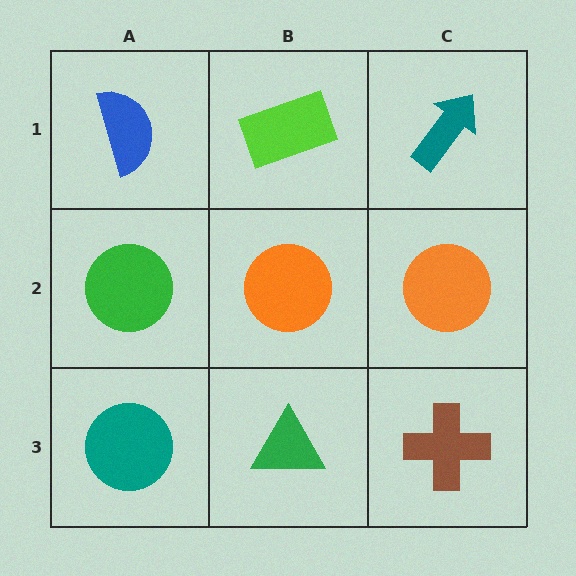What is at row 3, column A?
A teal circle.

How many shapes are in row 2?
3 shapes.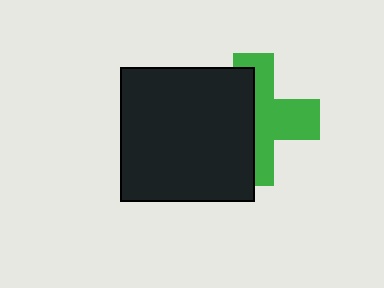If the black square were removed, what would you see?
You would see the complete green cross.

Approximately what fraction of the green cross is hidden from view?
Roughly 50% of the green cross is hidden behind the black square.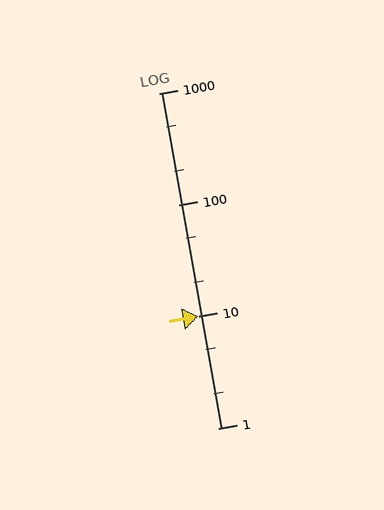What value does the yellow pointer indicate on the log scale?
The pointer indicates approximately 10.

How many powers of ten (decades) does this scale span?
The scale spans 3 decades, from 1 to 1000.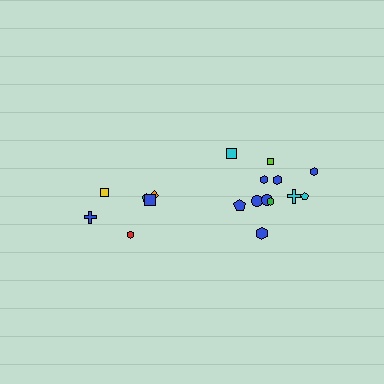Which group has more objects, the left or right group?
The right group.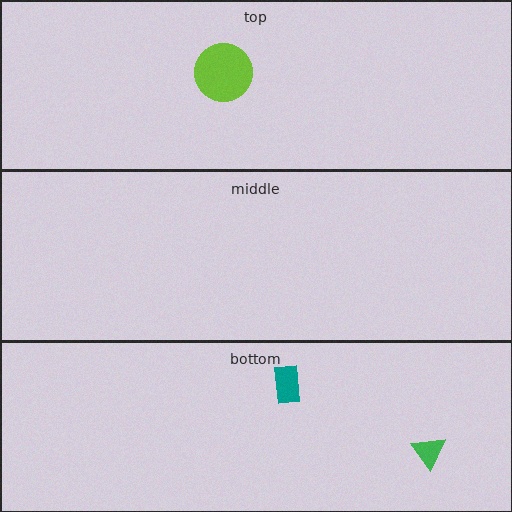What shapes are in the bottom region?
The teal rectangle, the green triangle.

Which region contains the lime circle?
The top region.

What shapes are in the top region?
The lime circle.